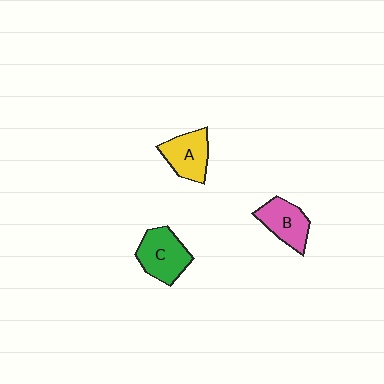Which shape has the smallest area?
Shape B (pink).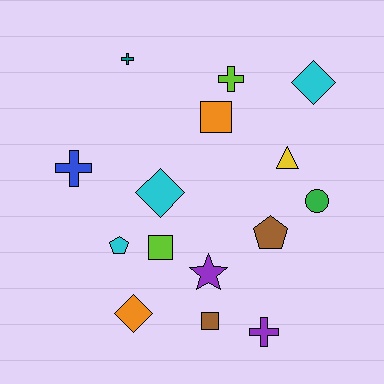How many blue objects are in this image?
There is 1 blue object.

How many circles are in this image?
There is 1 circle.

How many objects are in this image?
There are 15 objects.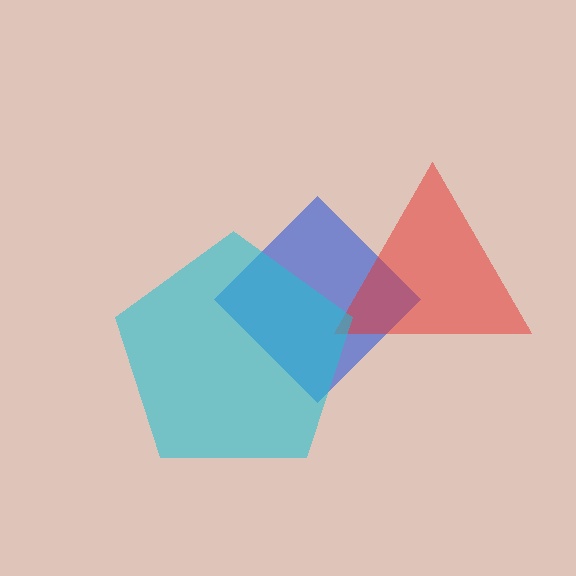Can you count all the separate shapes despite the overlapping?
Yes, there are 3 separate shapes.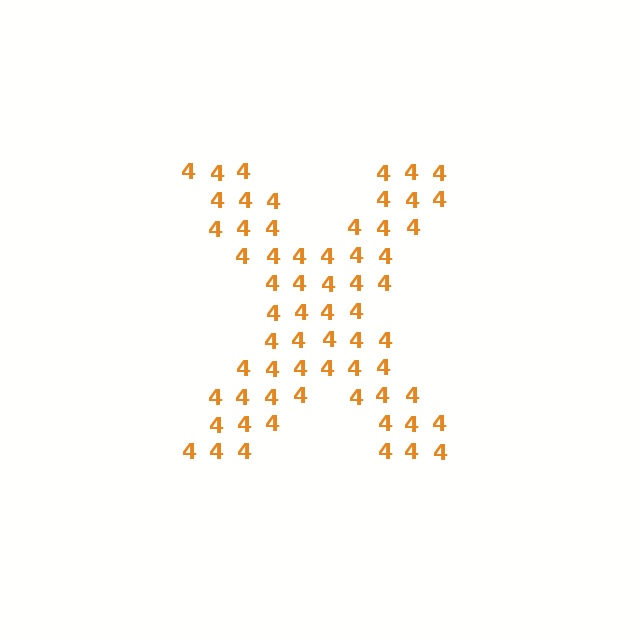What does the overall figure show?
The overall figure shows the letter X.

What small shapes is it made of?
It is made of small digit 4's.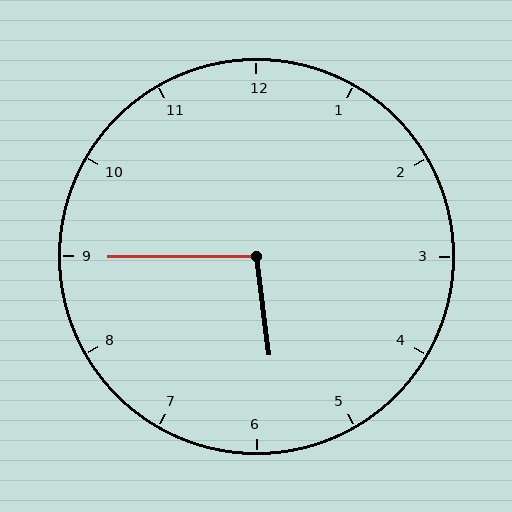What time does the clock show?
5:45.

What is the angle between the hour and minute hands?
Approximately 98 degrees.